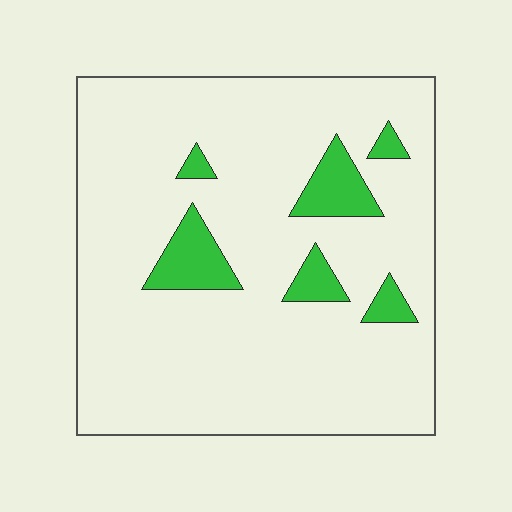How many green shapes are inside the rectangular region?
6.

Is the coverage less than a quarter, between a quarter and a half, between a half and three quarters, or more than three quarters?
Less than a quarter.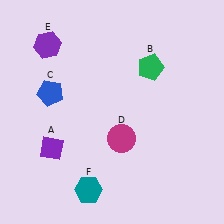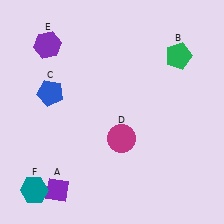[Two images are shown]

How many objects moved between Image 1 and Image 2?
3 objects moved between the two images.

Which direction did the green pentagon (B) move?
The green pentagon (B) moved right.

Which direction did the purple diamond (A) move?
The purple diamond (A) moved down.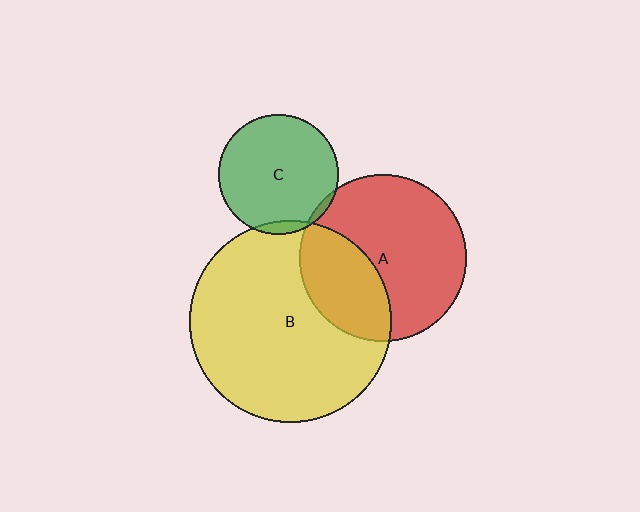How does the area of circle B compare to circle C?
Approximately 2.8 times.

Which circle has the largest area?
Circle B (yellow).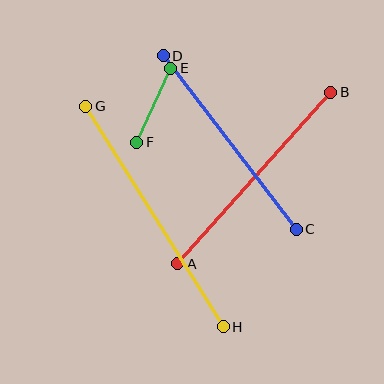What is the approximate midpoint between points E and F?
The midpoint is at approximately (154, 105) pixels.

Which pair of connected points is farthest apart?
Points G and H are farthest apart.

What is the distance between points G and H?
The distance is approximately 260 pixels.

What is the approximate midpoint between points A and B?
The midpoint is at approximately (254, 178) pixels.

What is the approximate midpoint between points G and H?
The midpoint is at approximately (154, 217) pixels.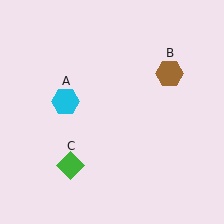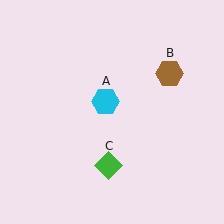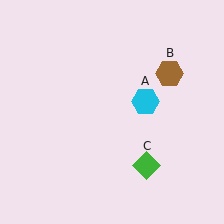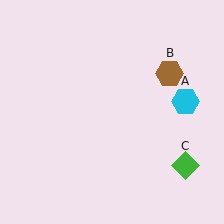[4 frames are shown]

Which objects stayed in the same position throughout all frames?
Brown hexagon (object B) remained stationary.